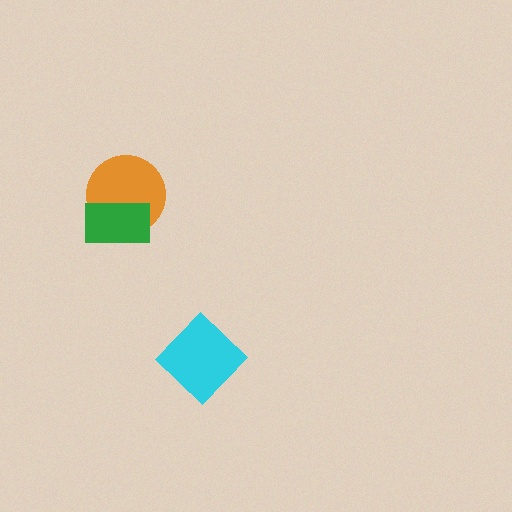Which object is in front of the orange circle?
The green rectangle is in front of the orange circle.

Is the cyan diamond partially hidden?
No, no other shape covers it.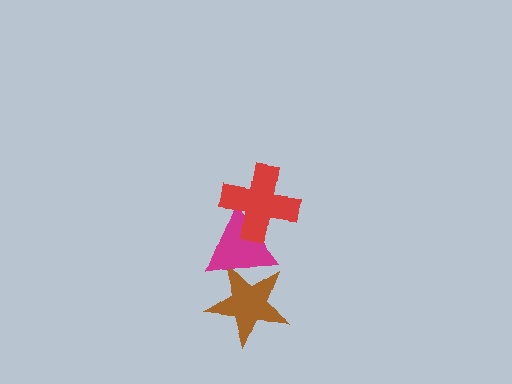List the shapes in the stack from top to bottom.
From top to bottom: the red cross, the magenta triangle, the brown star.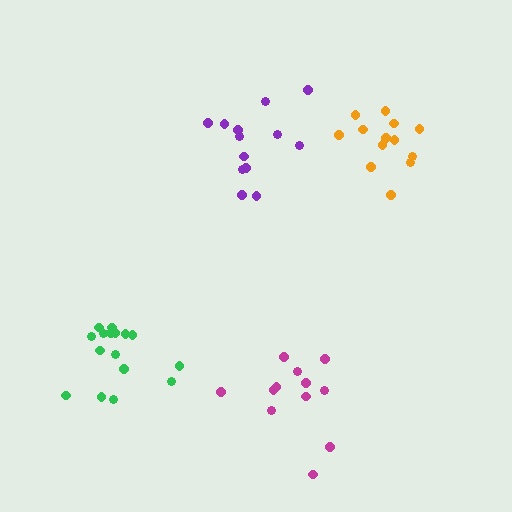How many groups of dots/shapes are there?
There are 4 groups.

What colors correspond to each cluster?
The clusters are colored: purple, magenta, orange, green.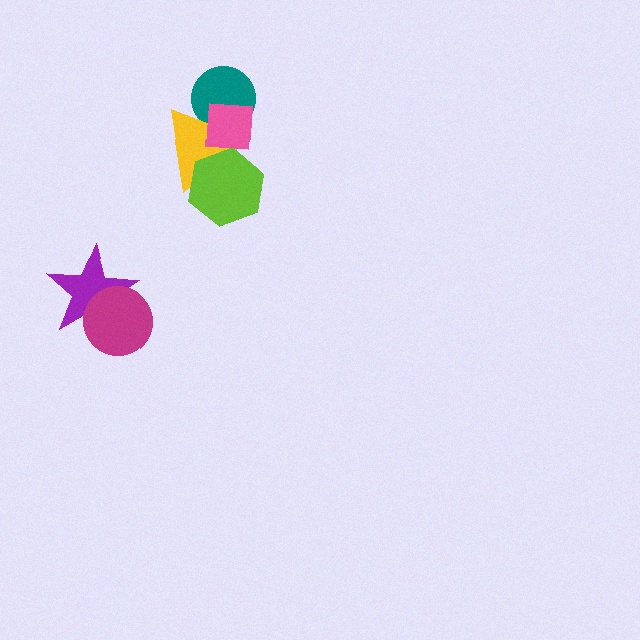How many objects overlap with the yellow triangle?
3 objects overlap with the yellow triangle.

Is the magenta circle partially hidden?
No, no other shape covers it.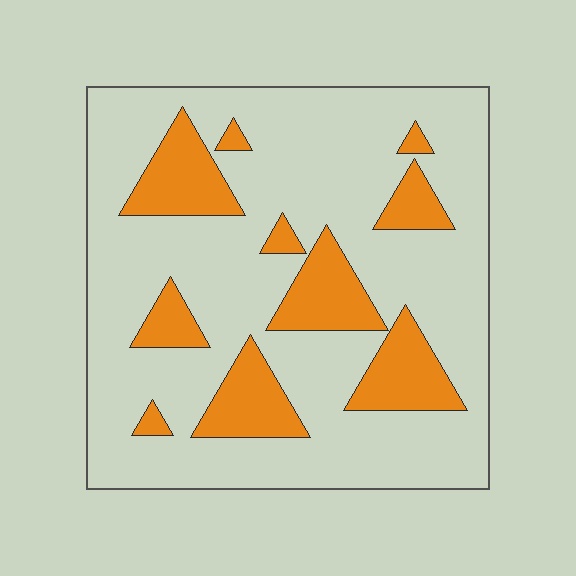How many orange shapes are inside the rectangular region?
10.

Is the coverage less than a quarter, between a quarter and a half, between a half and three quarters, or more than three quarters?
Less than a quarter.